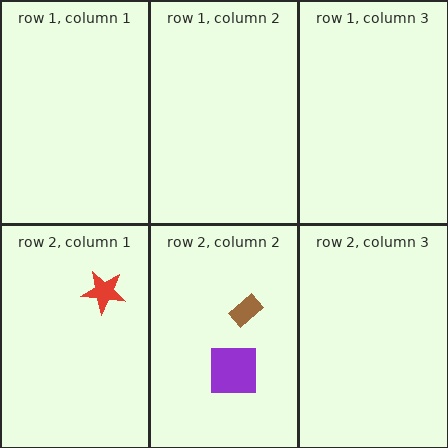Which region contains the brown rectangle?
The row 2, column 2 region.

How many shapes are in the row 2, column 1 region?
1.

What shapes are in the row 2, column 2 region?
The brown rectangle, the purple square.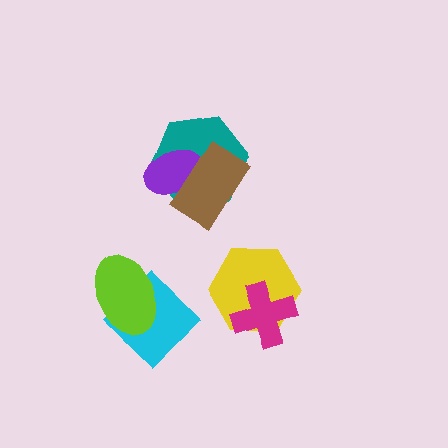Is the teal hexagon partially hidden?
Yes, it is partially covered by another shape.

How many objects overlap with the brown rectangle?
2 objects overlap with the brown rectangle.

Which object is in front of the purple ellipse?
The brown rectangle is in front of the purple ellipse.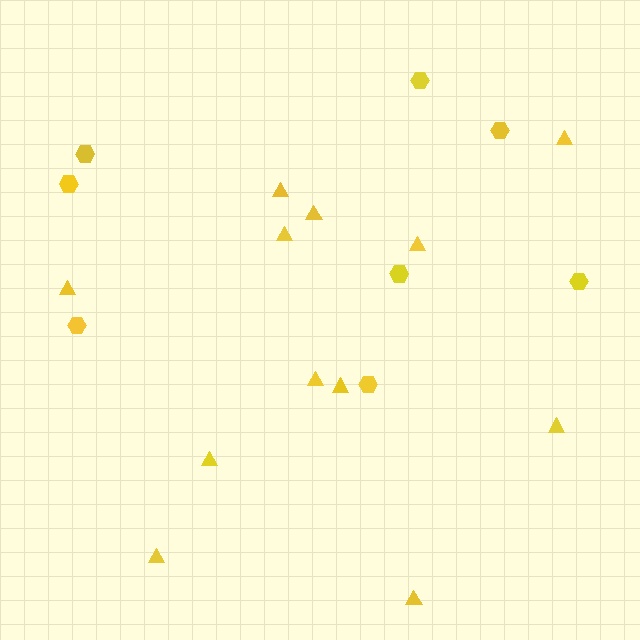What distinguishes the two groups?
There are 2 groups: one group of hexagons (8) and one group of triangles (12).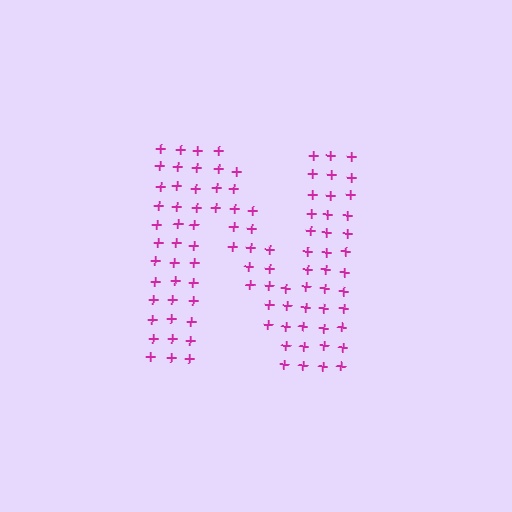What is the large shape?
The large shape is the letter N.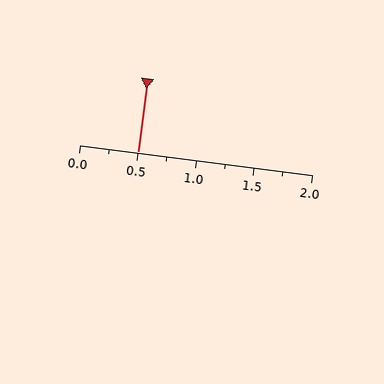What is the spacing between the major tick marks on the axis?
The major ticks are spaced 0.5 apart.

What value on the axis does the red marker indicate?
The marker indicates approximately 0.5.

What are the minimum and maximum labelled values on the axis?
The axis runs from 0.0 to 2.0.